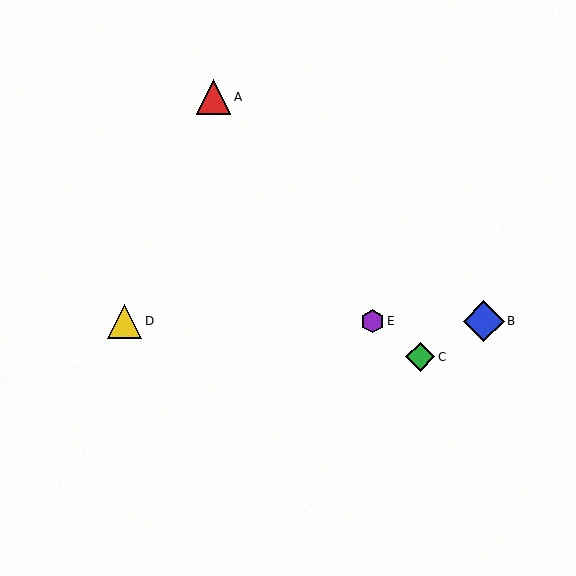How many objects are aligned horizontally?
3 objects (B, D, E) are aligned horizontally.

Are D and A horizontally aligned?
No, D is at y≈321 and A is at y≈97.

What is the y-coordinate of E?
Object E is at y≈321.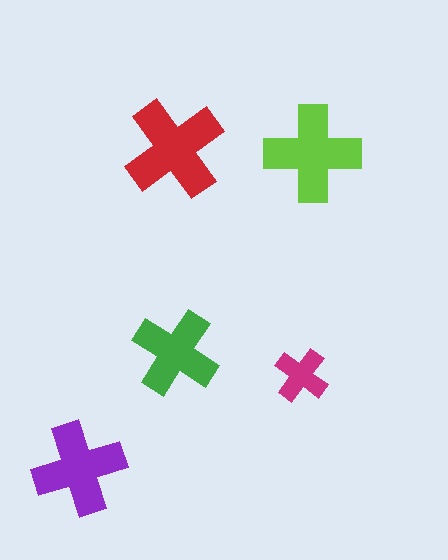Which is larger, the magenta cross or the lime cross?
The lime one.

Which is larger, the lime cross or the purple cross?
The lime one.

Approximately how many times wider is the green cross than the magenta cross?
About 1.5 times wider.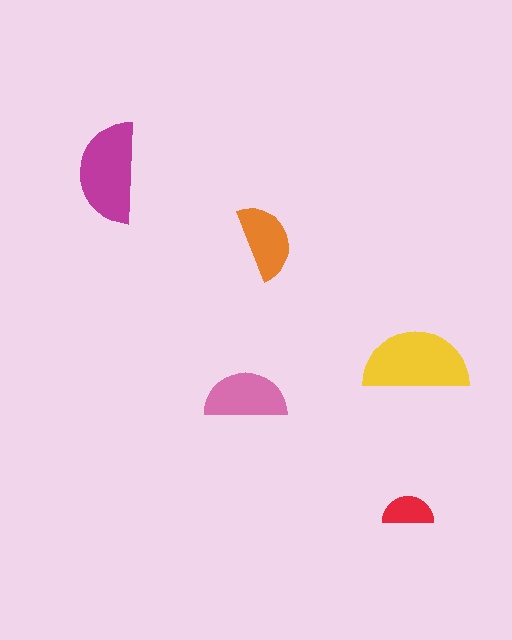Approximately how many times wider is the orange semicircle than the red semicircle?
About 1.5 times wider.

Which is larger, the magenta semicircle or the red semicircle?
The magenta one.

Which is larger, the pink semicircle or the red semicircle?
The pink one.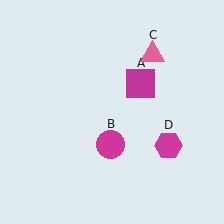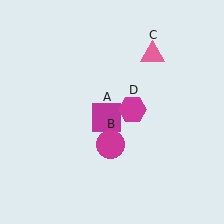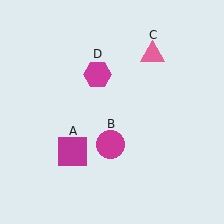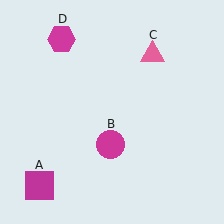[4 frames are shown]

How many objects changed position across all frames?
2 objects changed position: magenta square (object A), magenta hexagon (object D).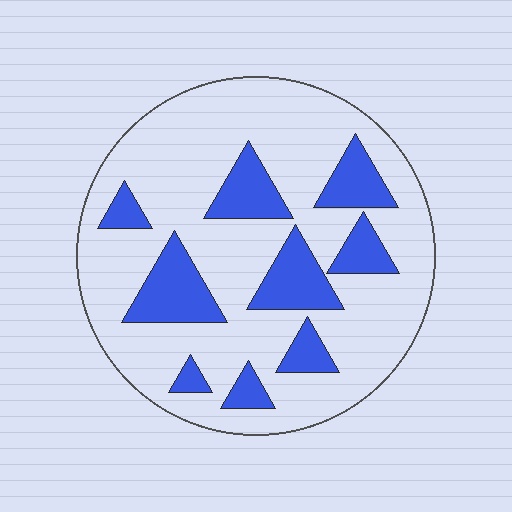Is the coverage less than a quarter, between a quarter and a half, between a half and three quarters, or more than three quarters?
Less than a quarter.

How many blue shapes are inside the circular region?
9.